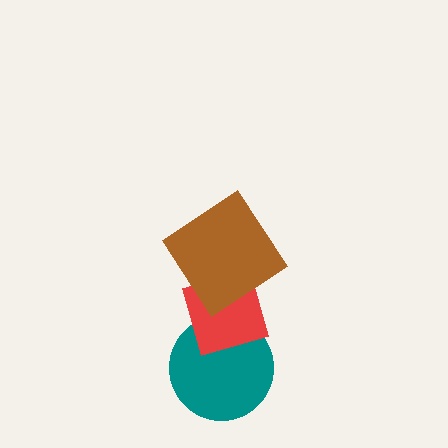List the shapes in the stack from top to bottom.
From top to bottom: the brown diamond, the red diamond, the teal circle.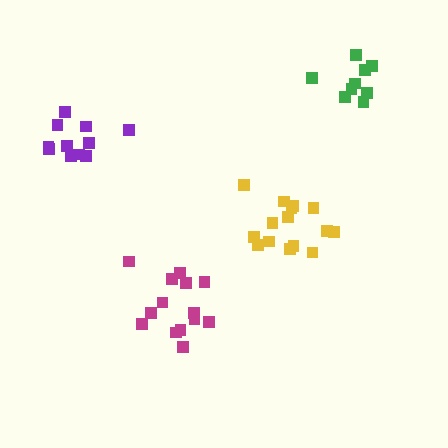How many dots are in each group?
Group 1: 14 dots, Group 2: 15 dots, Group 3: 11 dots, Group 4: 9 dots (49 total).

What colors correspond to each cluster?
The clusters are colored: magenta, yellow, purple, green.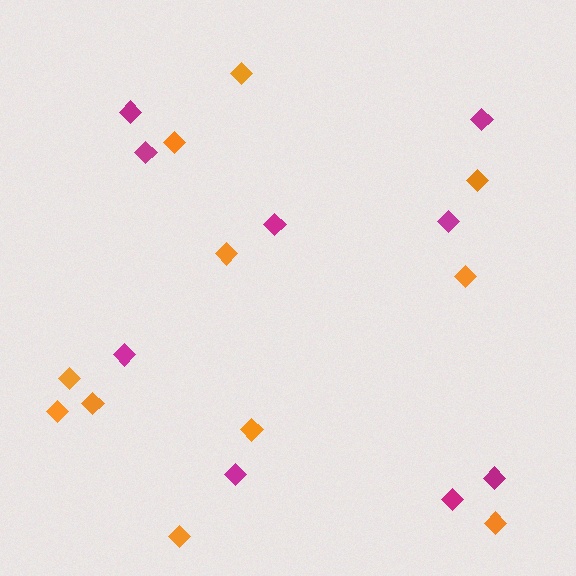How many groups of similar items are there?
There are 2 groups: one group of orange diamonds (11) and one group of magenta diamonds (9).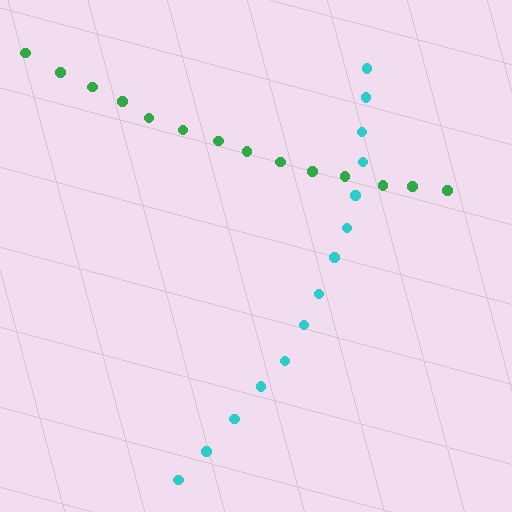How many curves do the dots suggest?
There are 2 distinct paths.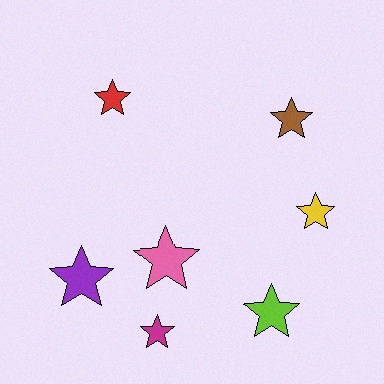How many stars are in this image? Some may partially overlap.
There are 7 stars.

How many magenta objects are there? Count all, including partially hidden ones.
There is 1 magenta object.